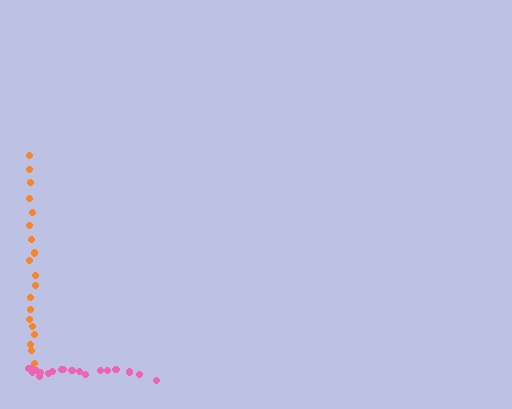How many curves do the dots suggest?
There are 2 distinct paths.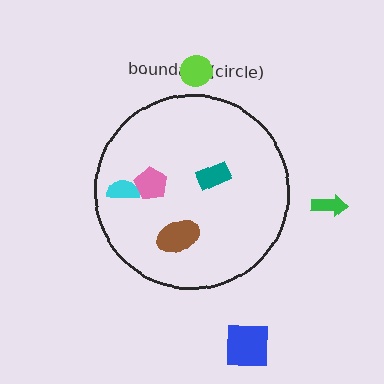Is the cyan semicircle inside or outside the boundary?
Inside.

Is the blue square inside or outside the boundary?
Outside.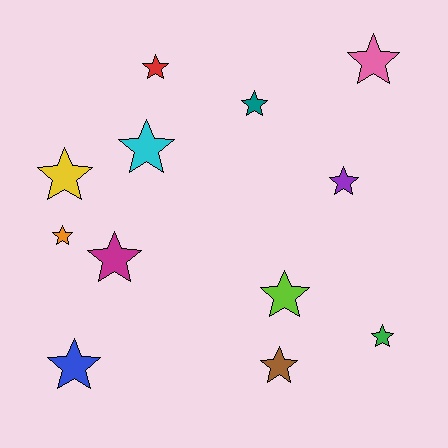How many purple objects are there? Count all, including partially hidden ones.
There is 1 purple object.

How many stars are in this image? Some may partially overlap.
There are 12 stars.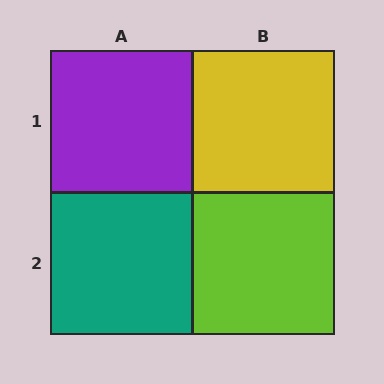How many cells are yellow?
1 cell is yellow.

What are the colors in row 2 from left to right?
Teal, lime.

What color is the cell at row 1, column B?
Yellow.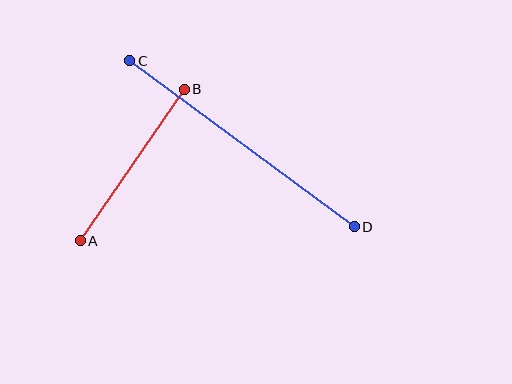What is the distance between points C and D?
The distance is approximately 279 pixels.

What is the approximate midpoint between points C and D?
The midpoint is at approximately (242, 144) pixels.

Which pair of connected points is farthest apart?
Points C and D are farthest apart.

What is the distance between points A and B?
The distance is approximately 184 pixels.